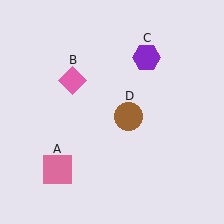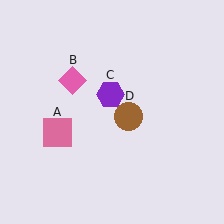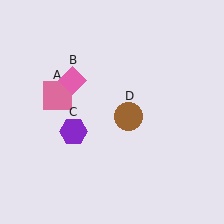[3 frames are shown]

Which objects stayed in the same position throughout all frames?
Pink diamond (object B) and brown circle (object D) remained stationary.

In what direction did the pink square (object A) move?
The pink square (object A) moved up.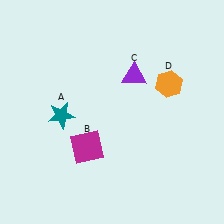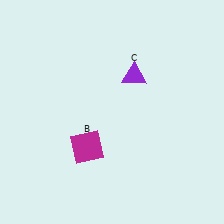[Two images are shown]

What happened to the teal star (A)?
The teal star (A) was removed in Image 2. It was in the bottom-left area of Image 1.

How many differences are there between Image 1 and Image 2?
There are 2 differences between the two images.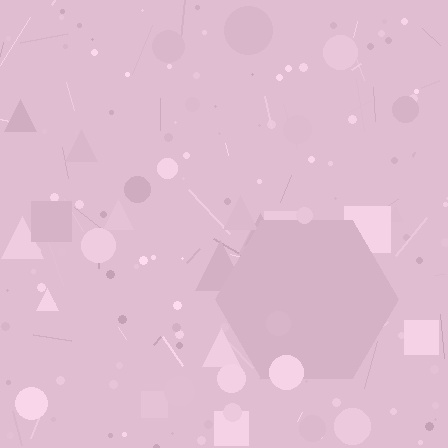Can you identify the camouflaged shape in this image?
The camouflaged shape is a hexagon.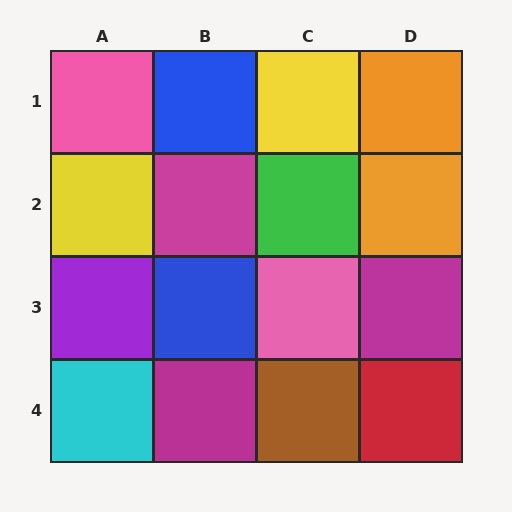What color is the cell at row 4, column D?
Red.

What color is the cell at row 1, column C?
Yellow.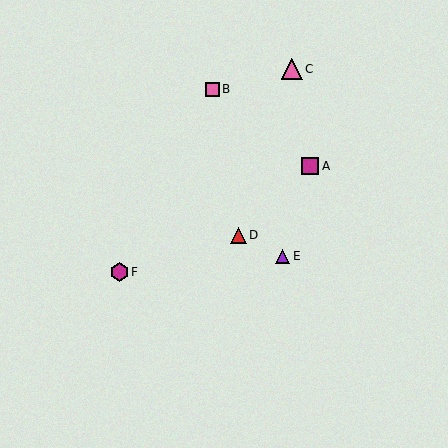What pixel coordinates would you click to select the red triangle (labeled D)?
Click at (239, 235) to select the red triangle D.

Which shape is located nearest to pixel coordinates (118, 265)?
The magenta hexagon (labeled F) at (119, 272) is nearest to that location.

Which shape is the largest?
The pink triangle (labeled C) is the largest.